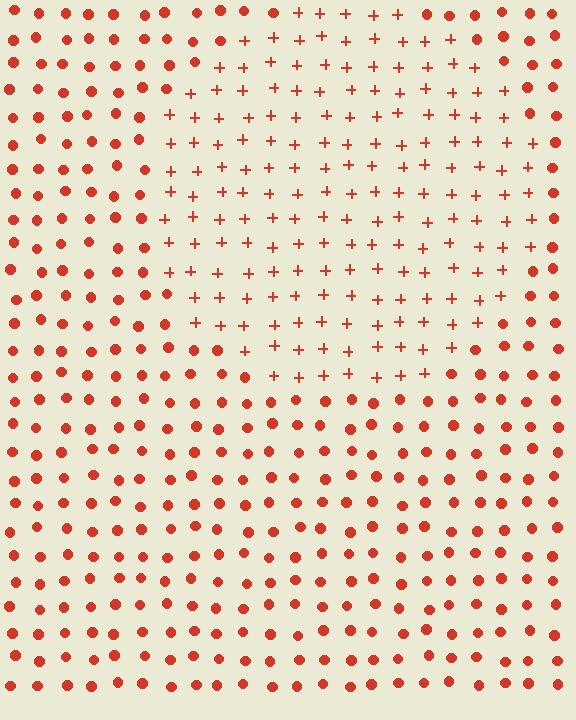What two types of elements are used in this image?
The image uses plus signs inside the circle region and circles outside it.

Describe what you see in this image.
The image is filled with small red elements arranged in a uniform grid. A circle-shaped region contains plus signs, while the surrounding area contains circles. The boundary is defined purely by the change in element shape.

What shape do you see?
I see a circle.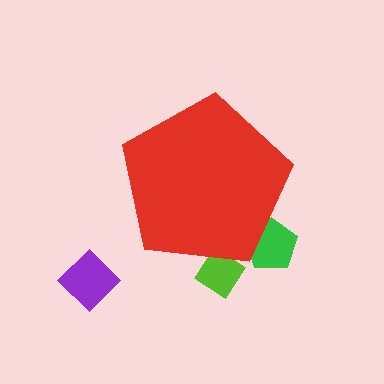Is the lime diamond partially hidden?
Yes, the lime diamond is partially hidden behind the red pentagon.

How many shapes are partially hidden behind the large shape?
2 shapes are partially hidden.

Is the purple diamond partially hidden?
No, the purple diamond is fully visible.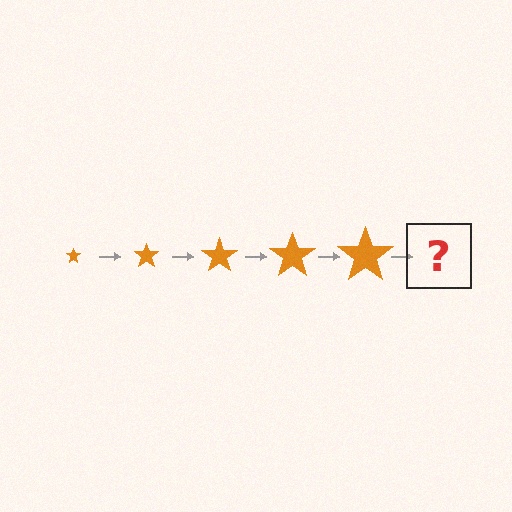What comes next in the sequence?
The next element should be an orange star, larger than the previous one.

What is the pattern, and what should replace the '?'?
The pattern is that the star gets progressively larger each step. The '?' should be an orange star, larger than the previous one.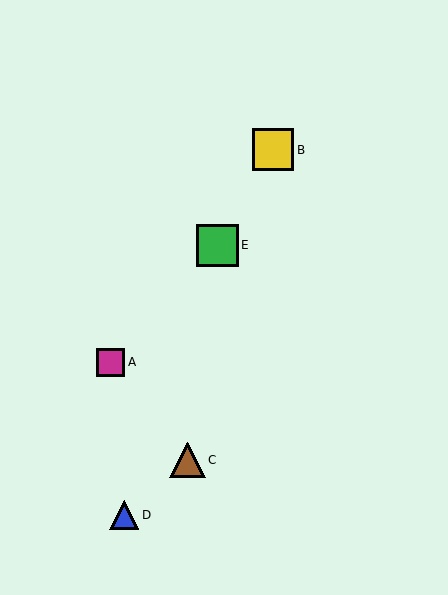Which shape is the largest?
The green square (labeled E) is the largest.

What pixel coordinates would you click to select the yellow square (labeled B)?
Click at (273, 150) to select the yellow square B.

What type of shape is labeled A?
Shape A is a magenta square.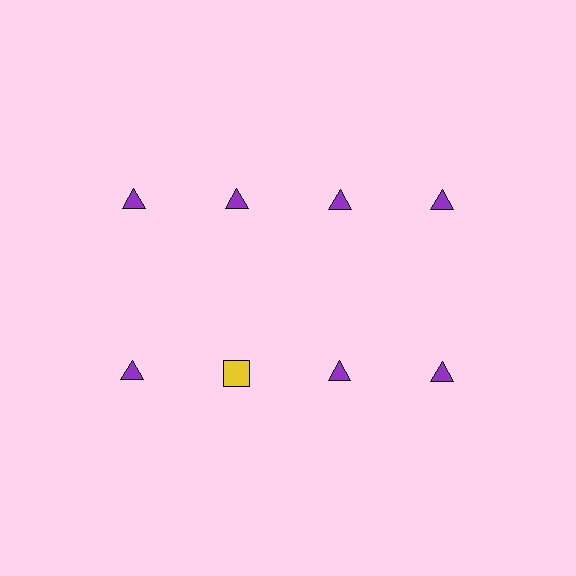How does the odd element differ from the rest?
It differs in both color (yellow instead of purple) and shape (square instead of triangle).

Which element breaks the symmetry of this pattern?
The yellow square in the second row, second from left column breaks the symmetry. All other shapes are purple triangles.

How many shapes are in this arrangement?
There are 8 shapes arranged in a grid pattern.